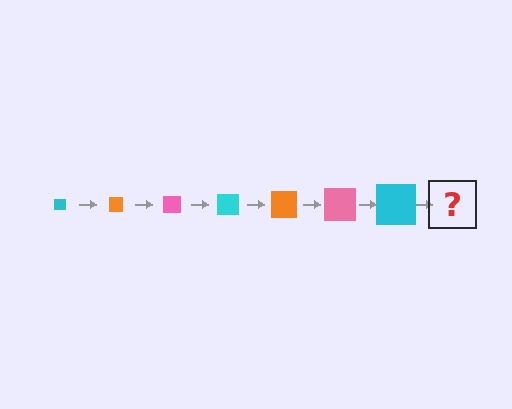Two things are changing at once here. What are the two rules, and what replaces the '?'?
The two rules are that the square grows larger each step and the color cycles through cyan, orange, and pink. The '?' should be an orange square, larger than the previous one.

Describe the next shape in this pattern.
It should be an orange square, larger than the previous one.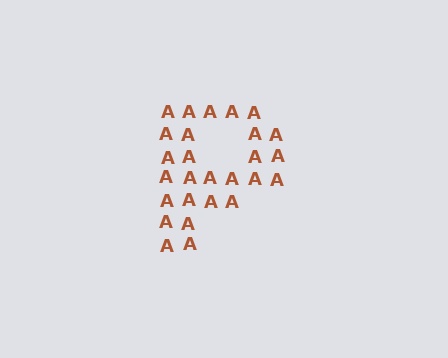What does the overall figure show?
The overall figure shows the letter P.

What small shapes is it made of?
It is made of small letter A's.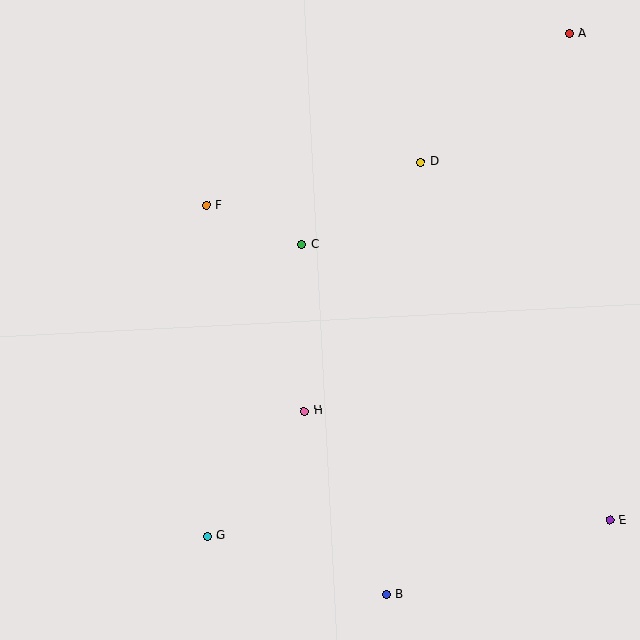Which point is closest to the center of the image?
Point C at (302, 245) is closest to the center.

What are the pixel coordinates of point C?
Point C is at (302, 245).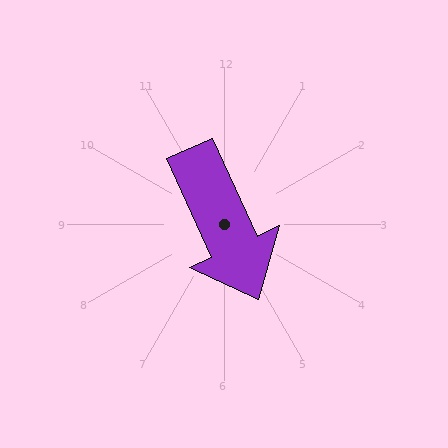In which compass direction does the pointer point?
Southeast.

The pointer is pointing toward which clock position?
Roughly 5 o'clock.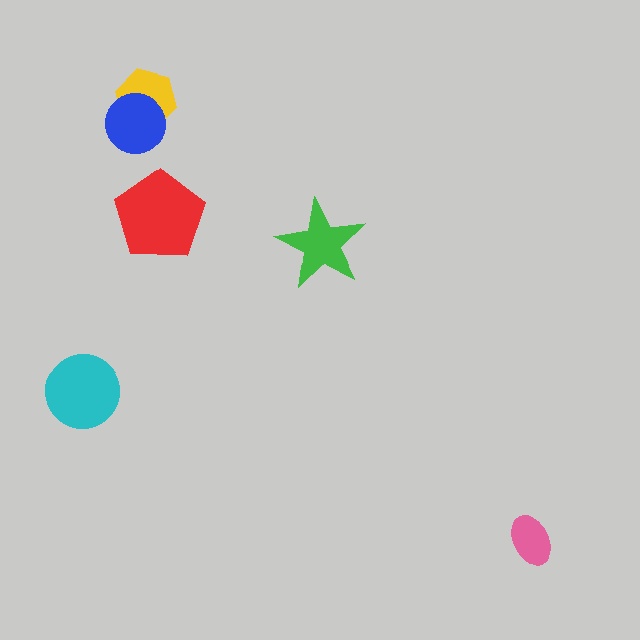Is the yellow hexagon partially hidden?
Yes, it is partially covered by another shape.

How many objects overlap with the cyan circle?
0 objects overlap with the cyan circle.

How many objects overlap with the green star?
0 objects overlap with the green star.